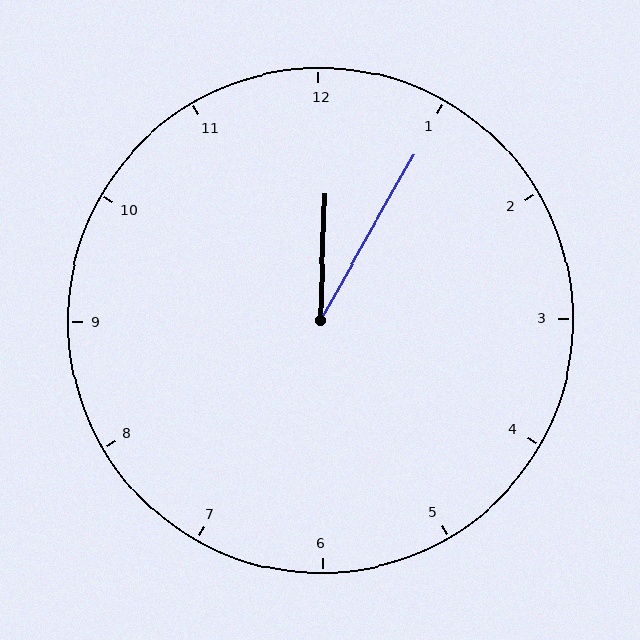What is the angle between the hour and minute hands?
Approximately 28 degrees.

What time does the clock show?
12:05.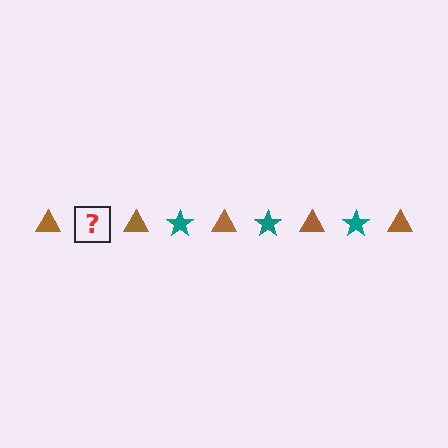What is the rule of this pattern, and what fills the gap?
The rule is that the pattern alternates between brown triangle and teal star. The gap should be filled with a teal star.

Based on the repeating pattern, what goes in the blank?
The blank should be a teal star.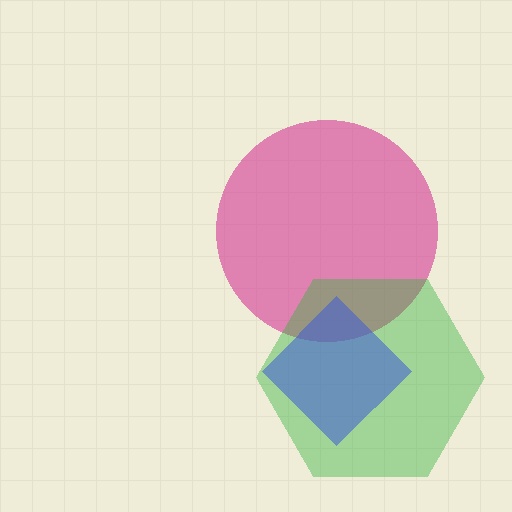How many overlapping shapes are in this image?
There are 3 overlapping shapes in the image.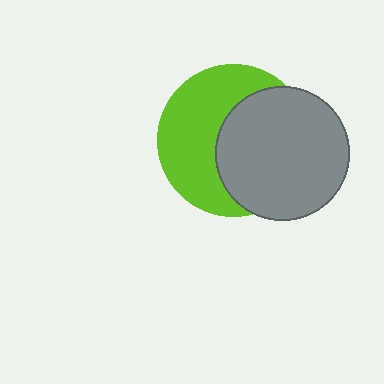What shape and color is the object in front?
The object in front is a gray circle.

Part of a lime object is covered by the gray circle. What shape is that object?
It is a circle.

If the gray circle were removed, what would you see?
You would see the complete lime circle.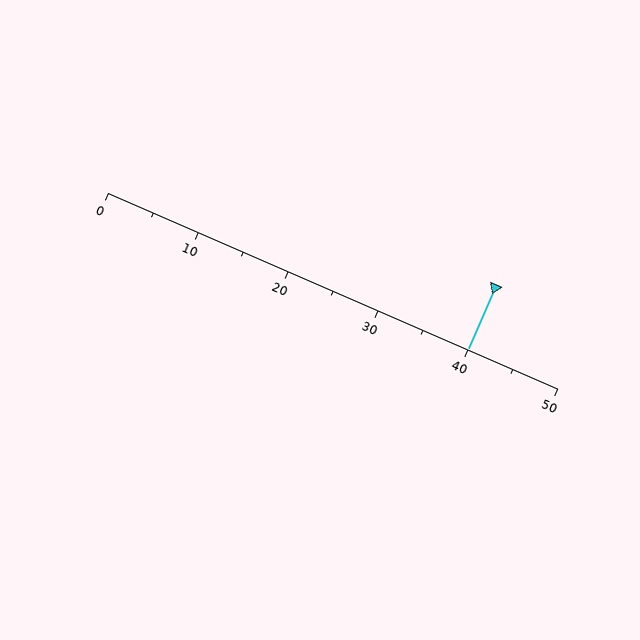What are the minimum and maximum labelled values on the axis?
The axis runs from 0 to 50.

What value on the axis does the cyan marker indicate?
The marker indicates approximately 40.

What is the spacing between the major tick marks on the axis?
The major ticks are spaced 10 apart.